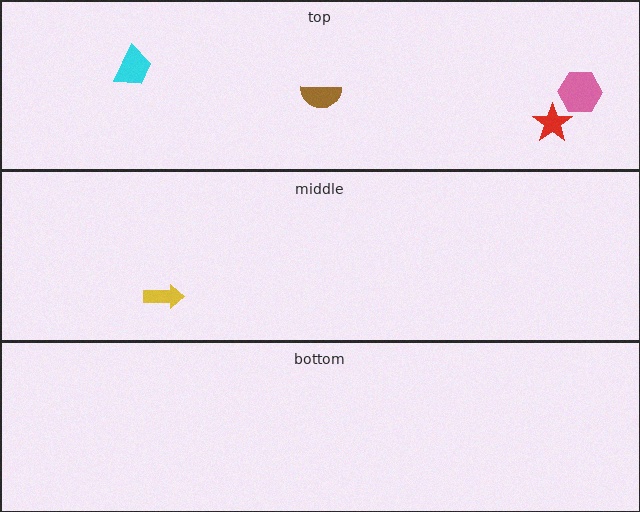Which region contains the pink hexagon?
The top region.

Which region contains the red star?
The top region.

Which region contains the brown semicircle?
The top region.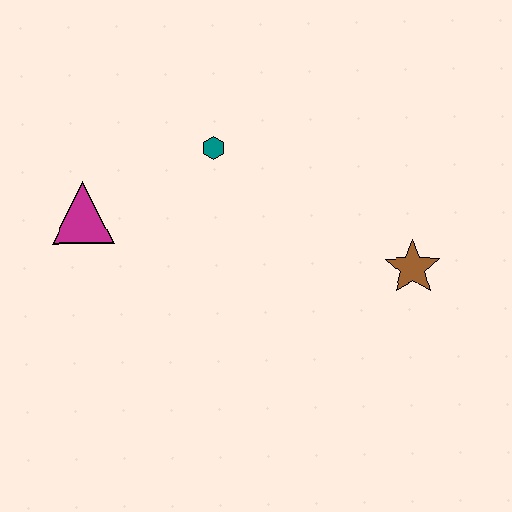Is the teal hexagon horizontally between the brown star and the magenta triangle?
Yes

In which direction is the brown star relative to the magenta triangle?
The brown star is to the right of the magenta triangle.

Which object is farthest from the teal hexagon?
The brown star is farthest from the teal hexagon.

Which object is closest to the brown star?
The teal hexagon is closest to the brown star.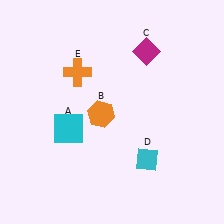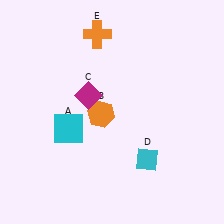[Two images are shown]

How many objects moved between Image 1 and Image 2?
2 objects moved between the two images.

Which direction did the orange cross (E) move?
The orange cross (E) moved up.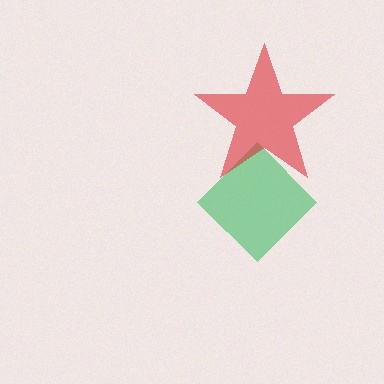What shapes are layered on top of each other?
The layered shapes are: a green diamond, a red star.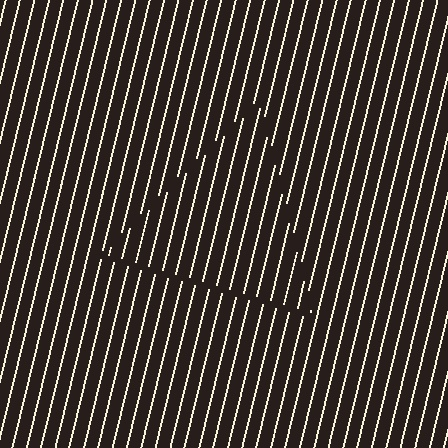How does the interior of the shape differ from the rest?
The interior of the shape contains the same grating, shifted by half a period — the contour is defined by the phase discontinuity where line-ends from the inner and outer gratings abut.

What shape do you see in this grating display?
An illusory triangle. The interior of the shape contains the same grating, shifted by half a period — the contour is defined by the phase discontinuity where line-ends from the inner and outer gratings abut.